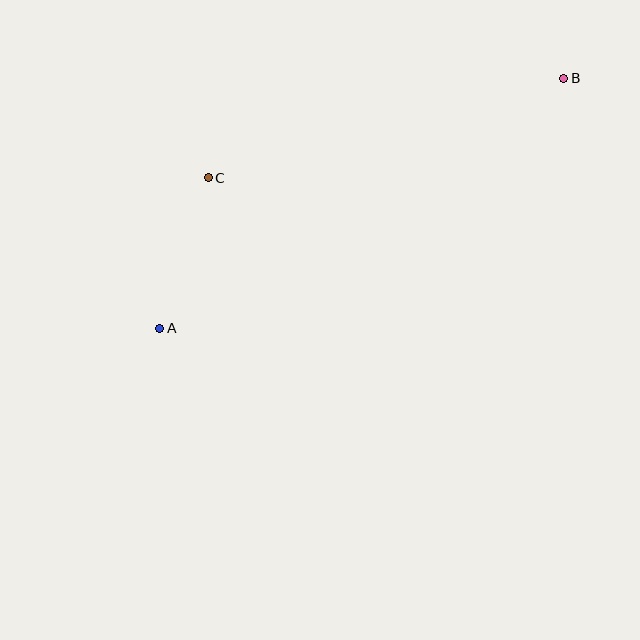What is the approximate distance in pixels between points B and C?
The distance between B and C is approximately 369 pixels.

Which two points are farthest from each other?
Points A and B are farthest from each other.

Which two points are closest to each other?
Points A and C are closest to each other.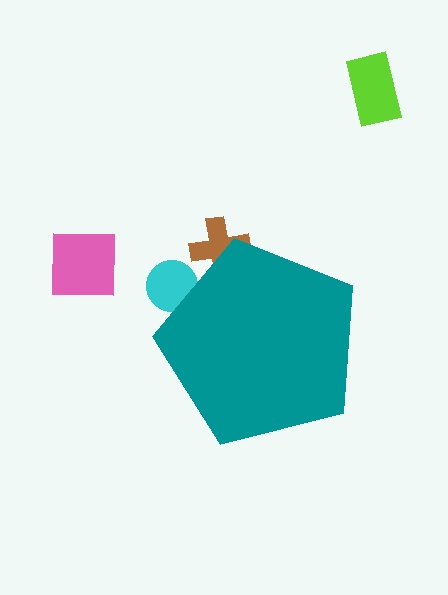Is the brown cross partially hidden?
Yes, the brown cross is partially hidden behind the teal pentagon.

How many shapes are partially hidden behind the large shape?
2 shapes are partially hidden.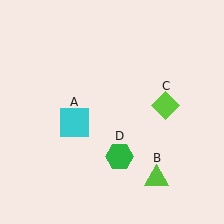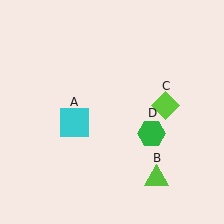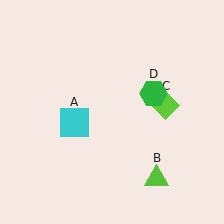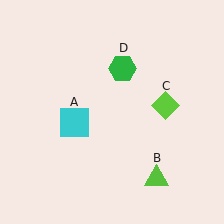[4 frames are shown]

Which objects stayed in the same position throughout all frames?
Cyan square (object A) and lime triangle (object B) and lime diamond (object C) remained stationary.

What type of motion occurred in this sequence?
The green hexagon (object D) rotated counterclockwise around the center of the scene.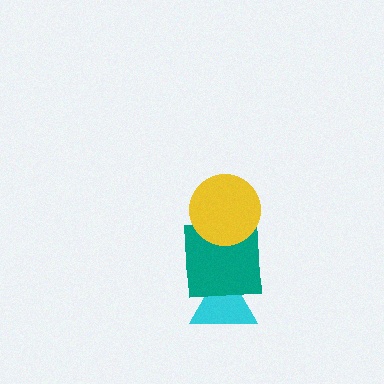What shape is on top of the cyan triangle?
The teal square is on top of the cyan triangle.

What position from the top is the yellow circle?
The yellow circle is 1st from the top.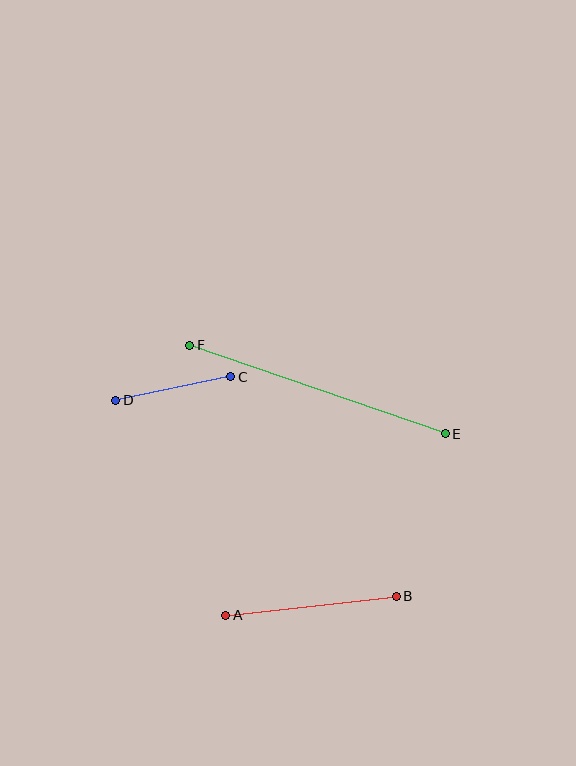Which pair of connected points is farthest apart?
Points E and F are farthest apart.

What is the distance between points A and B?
The distance is approximately 172 pixels.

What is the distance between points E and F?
The distance is approximately 270 pixels.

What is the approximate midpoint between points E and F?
The midpoint is at approximately (318, 390) pixels.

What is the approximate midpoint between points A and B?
The midpoint is at approximately (311, 606) pixels.